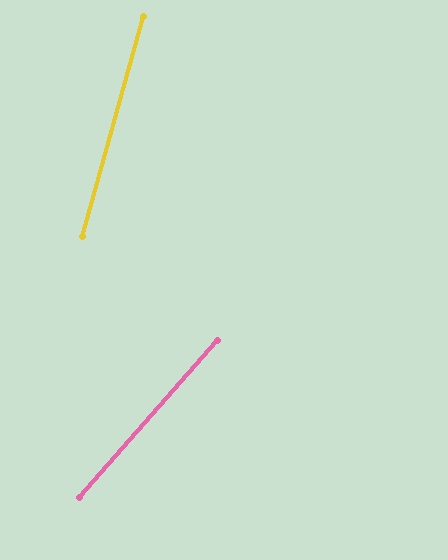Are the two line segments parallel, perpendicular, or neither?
Neither parallel nor perpendicular — they differ by about 26°.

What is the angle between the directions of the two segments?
Approximately 26 degrees.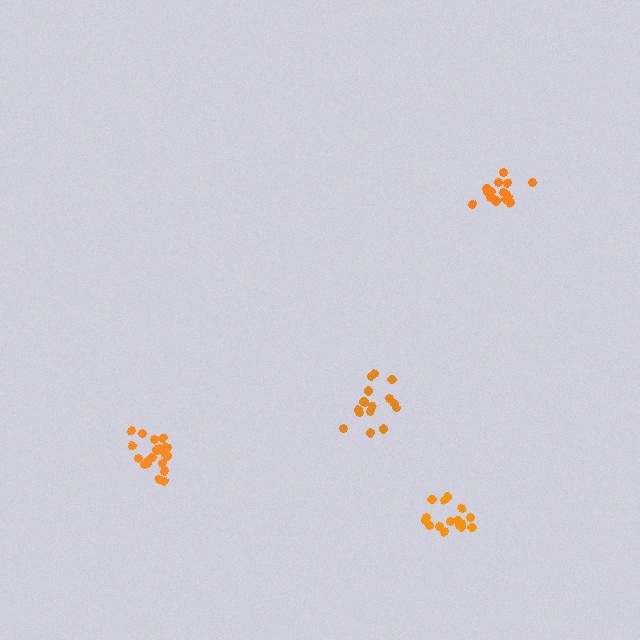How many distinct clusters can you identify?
There are 4 distinct clusters.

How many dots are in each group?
Group 1: 16 dots, Group 2: 20 dots, Group 3: 15 dots, Group 4: 16 dots (67 total).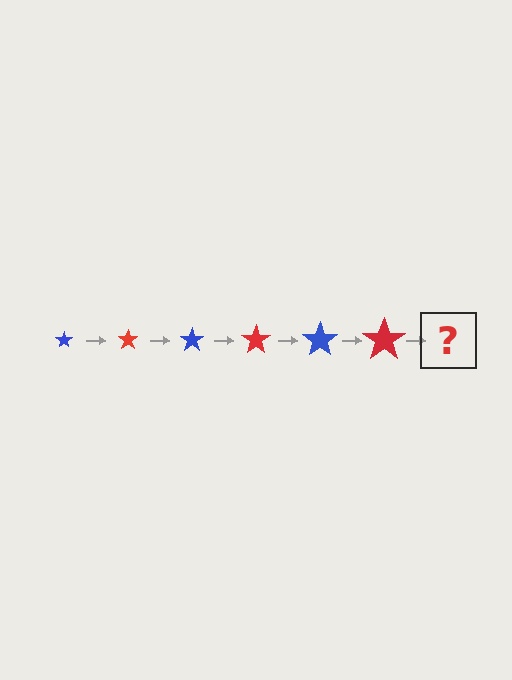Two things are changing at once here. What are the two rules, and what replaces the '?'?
The two rules are that the star grows larger each step and the color cycles through blue and red. The '?' should be a blue star, larger than the previous one.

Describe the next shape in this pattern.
It should be a blue star, larger than the previous one.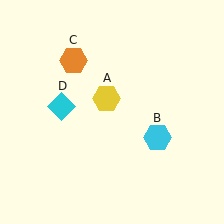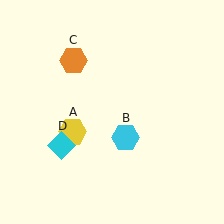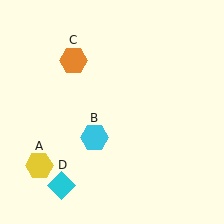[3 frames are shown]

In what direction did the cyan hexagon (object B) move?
The cyan hexagon (object B) moved left.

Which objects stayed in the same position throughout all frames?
Orange hexagon (object C) remained stationary.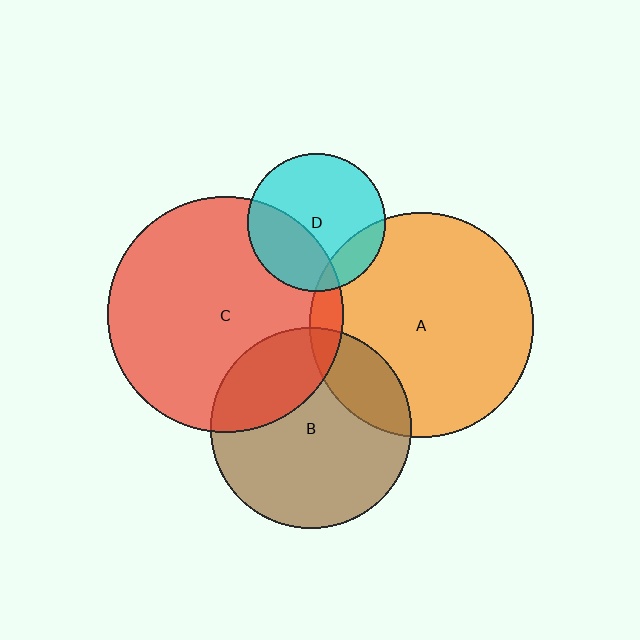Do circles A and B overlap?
Yes.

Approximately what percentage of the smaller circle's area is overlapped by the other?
Approximately 20%.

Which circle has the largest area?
Circle C (red).